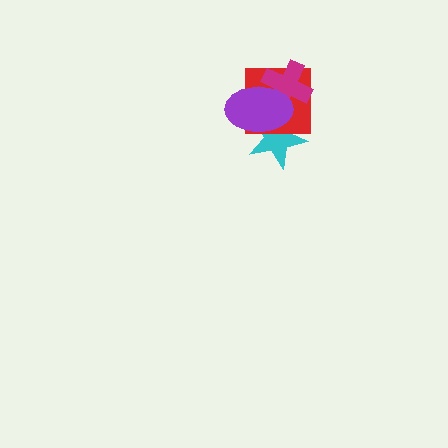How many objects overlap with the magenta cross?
2 objects overlap with the magenta cross.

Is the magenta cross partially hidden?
Yes, it is partially covered by another shape.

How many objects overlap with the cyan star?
2 objects overlap with the cyan star.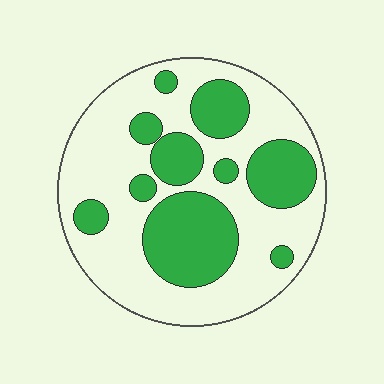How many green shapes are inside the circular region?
10.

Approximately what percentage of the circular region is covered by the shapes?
Approximately 35%.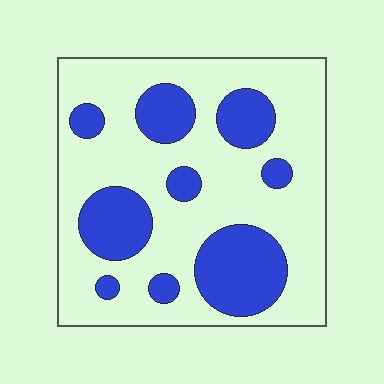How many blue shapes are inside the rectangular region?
9.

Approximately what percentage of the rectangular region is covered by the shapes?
Approximately 30%.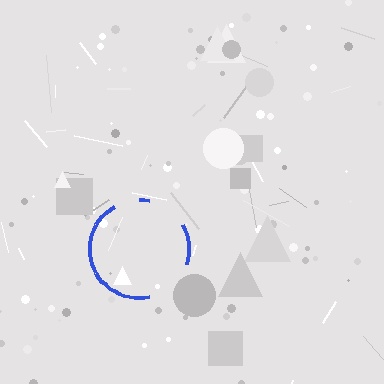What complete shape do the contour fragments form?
The contour fragments form a circle.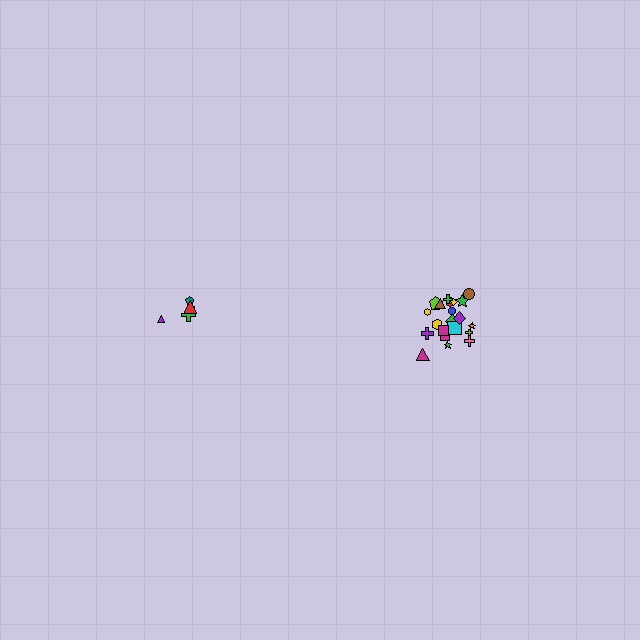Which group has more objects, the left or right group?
The right group.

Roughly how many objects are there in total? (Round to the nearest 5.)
Roughly 25 objects in total.